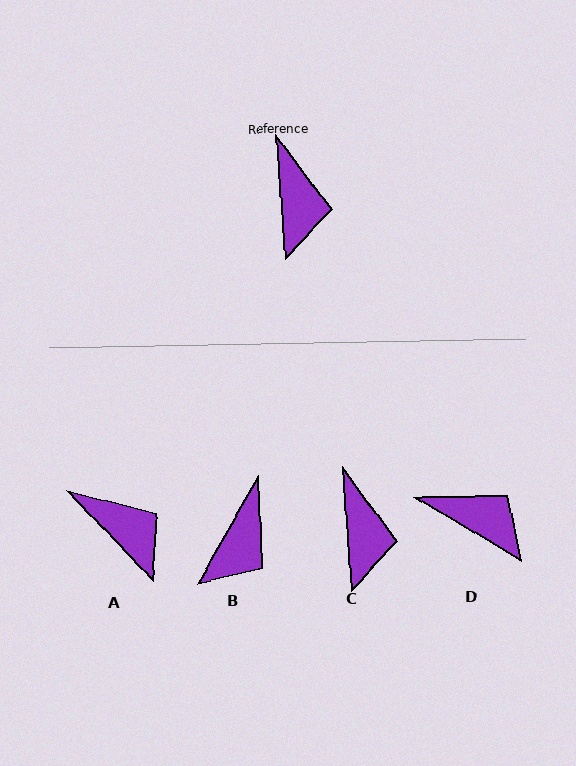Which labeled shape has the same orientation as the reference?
C.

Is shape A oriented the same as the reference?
No, it is off by about 39 degrees.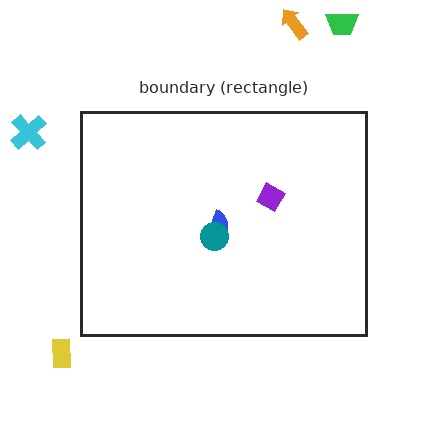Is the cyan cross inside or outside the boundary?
Outside.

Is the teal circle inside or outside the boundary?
Inside.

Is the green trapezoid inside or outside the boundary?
Outside.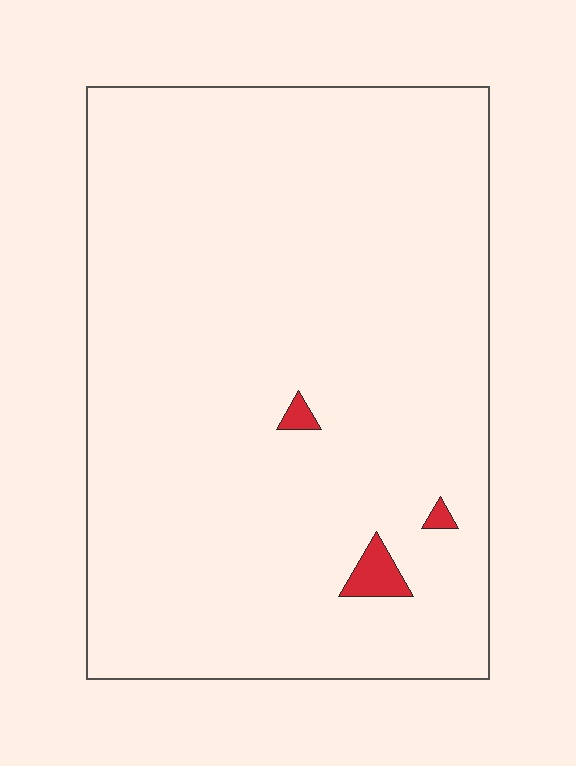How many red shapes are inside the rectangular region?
3.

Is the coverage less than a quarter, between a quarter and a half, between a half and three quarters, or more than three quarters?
Less than a quarter.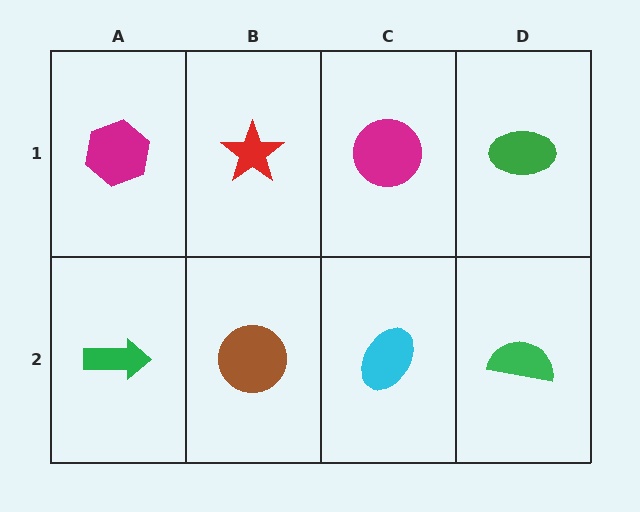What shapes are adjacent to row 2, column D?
A green ellipse (row 1, column D), a cyan ellipse (row 2, column C).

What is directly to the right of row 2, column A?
A brown circle.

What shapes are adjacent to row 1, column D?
A green semicircle (row 2, column D), a magenta circle (row 1, column C).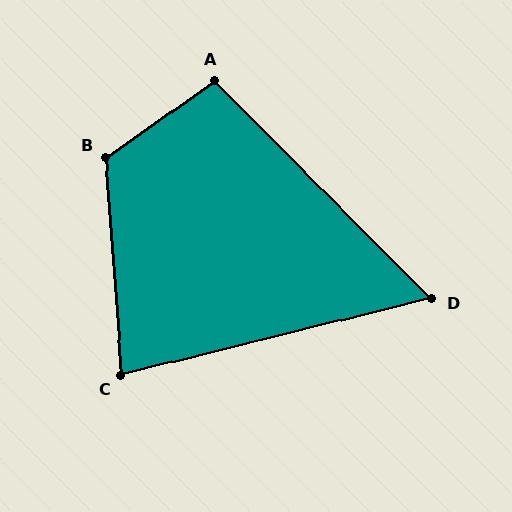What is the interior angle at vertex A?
Approximately 100 degrees (obtuse).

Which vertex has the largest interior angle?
B, at approximately 121 degrees.